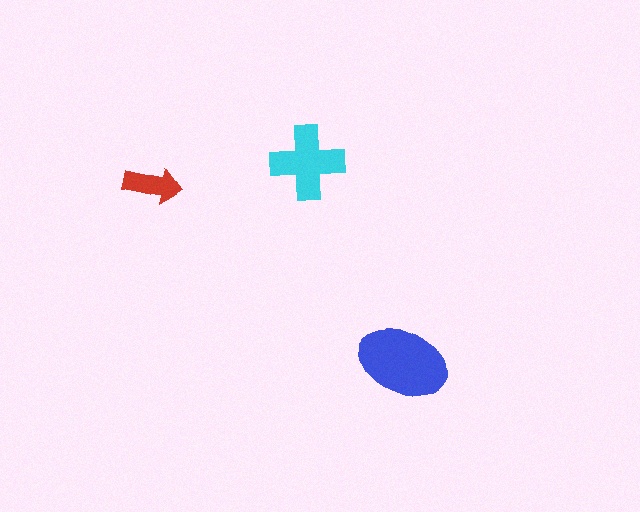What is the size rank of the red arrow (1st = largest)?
3rd.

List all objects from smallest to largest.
The red arrow, the cyan cross, the blue ellipse.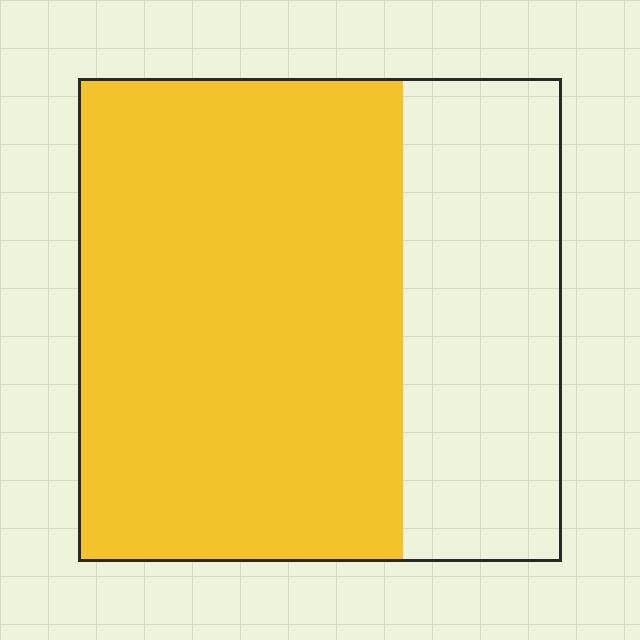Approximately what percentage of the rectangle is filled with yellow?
Approximately 65%.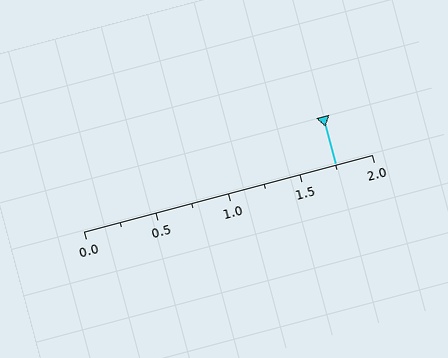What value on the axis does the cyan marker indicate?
The marker indicates approximately 1.75.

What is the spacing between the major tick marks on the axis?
The major ticks are spaced 0.5 apart.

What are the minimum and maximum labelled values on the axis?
The axis runs from 0.0 to 2.0.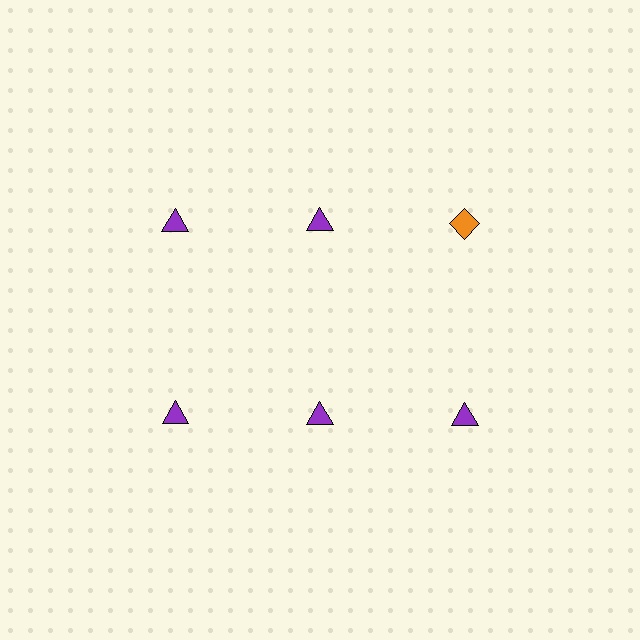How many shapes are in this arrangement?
There are 6 shapes arranged in a grid pattern.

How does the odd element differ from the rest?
It differs in both color (orange instead of purple) and shape (diamond instead of triangle).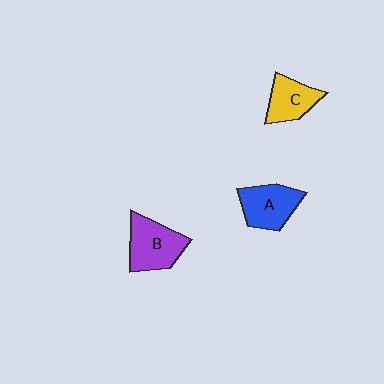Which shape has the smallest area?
Shape C (yellow).